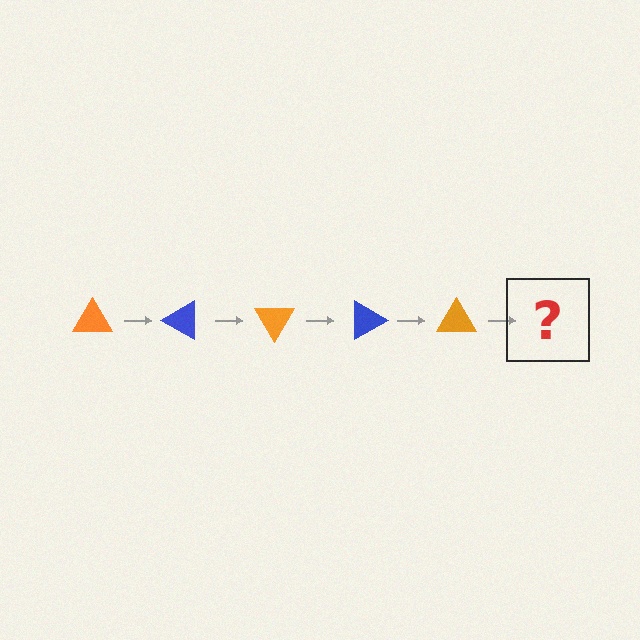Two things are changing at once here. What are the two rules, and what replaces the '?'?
The two rules are that it rotates 30 degrees each step and the color cycles through orange and blue. The '?' should be a blue triangle, rotated 150 degrees from the start.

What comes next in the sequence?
The next element should be a blue triangle, rotated 150 degrees from the start.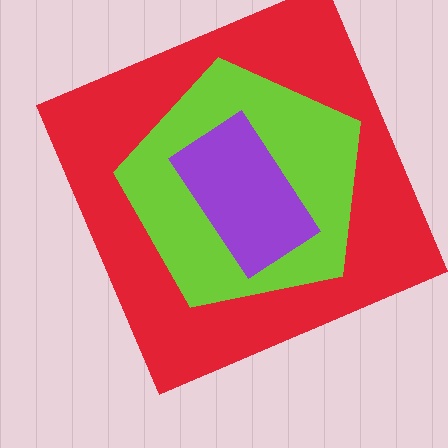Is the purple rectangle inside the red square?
Yes.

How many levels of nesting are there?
3.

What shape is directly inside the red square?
The lime pentagon.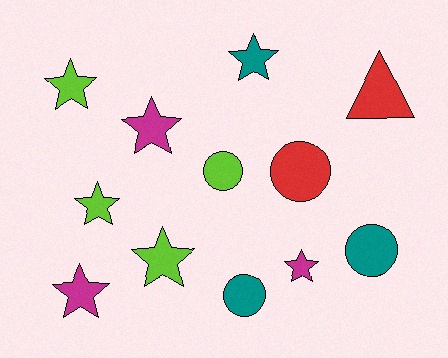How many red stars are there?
There are no red stars.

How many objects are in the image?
There are 12 objects.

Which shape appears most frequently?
Star, with 7 objects.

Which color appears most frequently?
Lime, with 4 objects.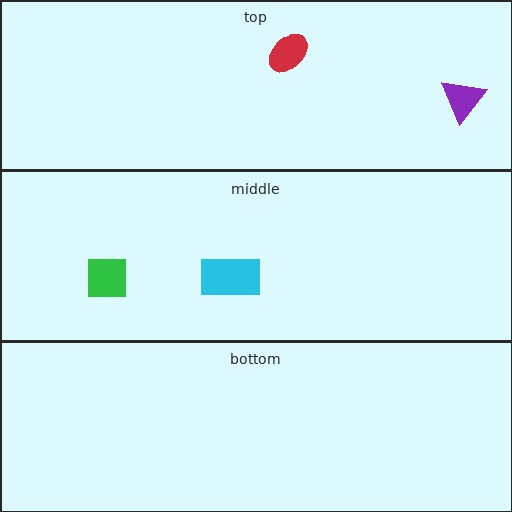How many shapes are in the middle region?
2.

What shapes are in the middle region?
The green square, the cyan rectangle.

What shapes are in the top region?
The purple triangle, the red ellipse.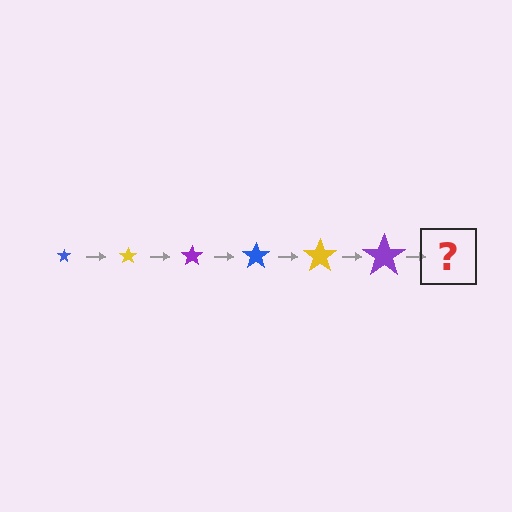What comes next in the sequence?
The next element should be a blue star, larger than the previous one.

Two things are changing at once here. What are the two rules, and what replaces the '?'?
The two rules are that the star grows larger each step and the color cycles through blue, yellow, and purple. The '?' should be a blue star, larger than the previous one.